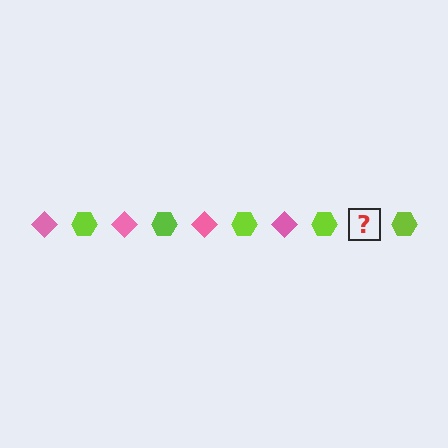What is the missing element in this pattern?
The missing element is a pink diamond.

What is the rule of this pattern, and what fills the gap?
The rule is that the pattern alternates between pink diamond and lime hexagon. The gap should be filled with a pink diamond.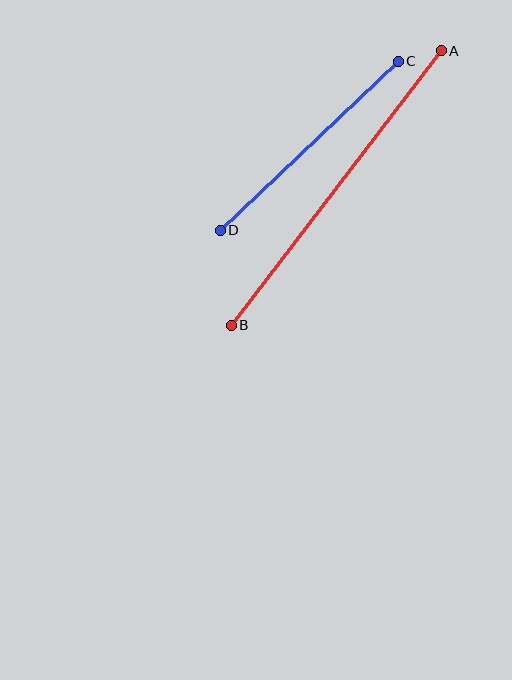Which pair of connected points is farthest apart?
Points A and B are farthest apart.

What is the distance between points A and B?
The distance is approximately 346 pixels.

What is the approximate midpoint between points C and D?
The midpoint is at approximately (309, 146) pixels.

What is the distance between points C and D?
The distance is approximately 246 pixels.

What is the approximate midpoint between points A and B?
The midpoint is at approximately (336, 188) pixels.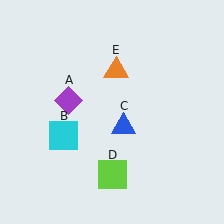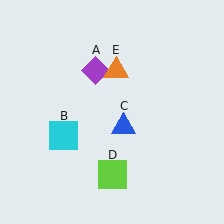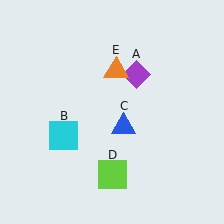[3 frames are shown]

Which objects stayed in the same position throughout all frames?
Cyan square (object B) and blue triangle (object C) and lime square (object D) and orange triangle (object E) remained stationary.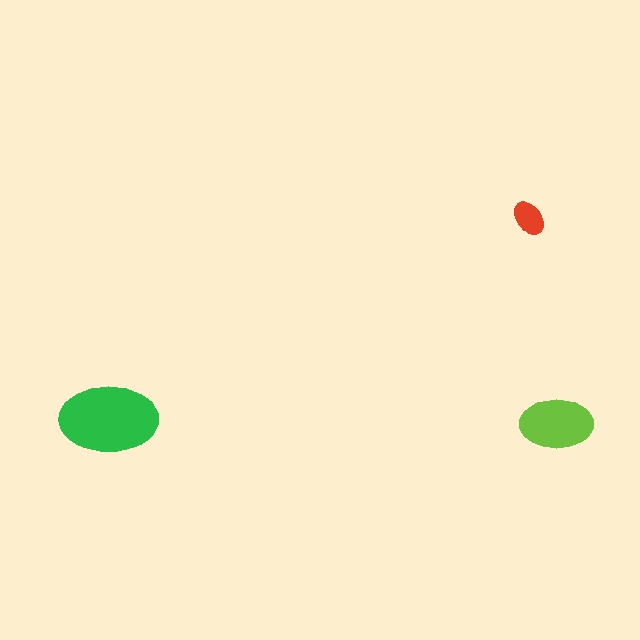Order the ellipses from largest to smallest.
the green one, the lime one, the red one.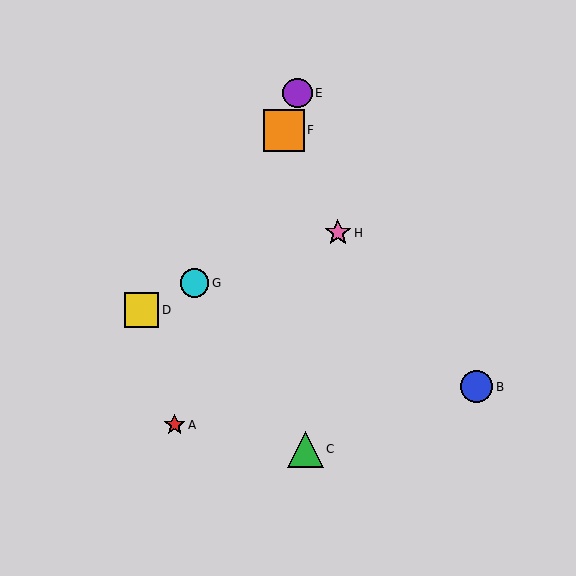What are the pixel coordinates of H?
Object H is at (338, 233).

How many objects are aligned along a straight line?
3 objects (A, E, F) are aligned along a straight line.